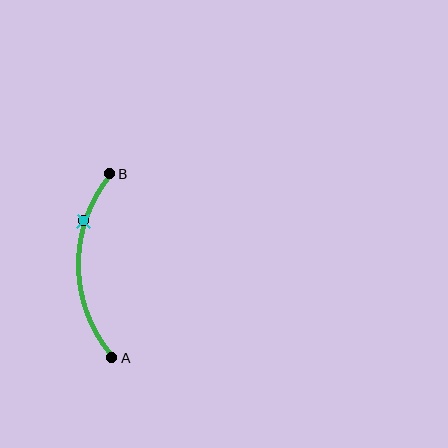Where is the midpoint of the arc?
The arc midpoint is the point on the curve farthest from the straight line joining A and B. It sits to the left of that line.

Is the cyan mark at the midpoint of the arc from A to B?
No. The cyan mark lies on the arc but is closer to endpoint B. The arc midpoint would be at the point on the curve equidistant along the arc from both A and B.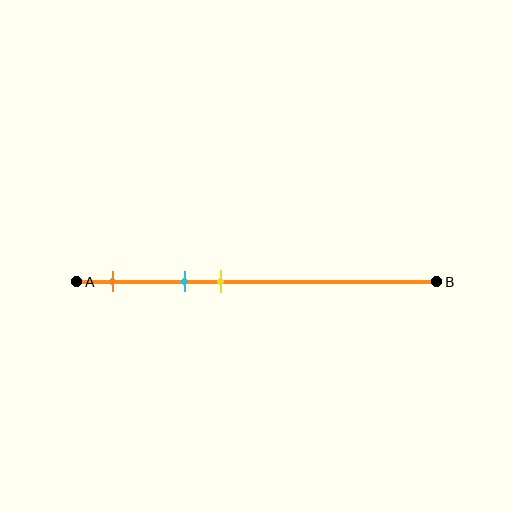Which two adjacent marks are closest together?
The cyan and yellow marks are the closest adjacent pair.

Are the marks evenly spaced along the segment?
Yes, the marks are approximately evenly spaced.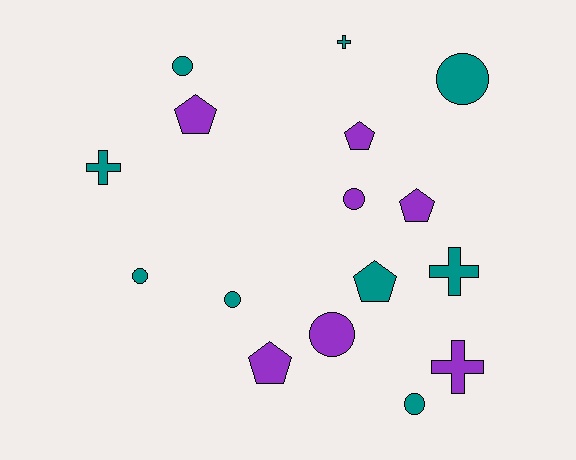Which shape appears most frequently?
Circle, with 7 objects.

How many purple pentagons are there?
There are 4 purple pentagons.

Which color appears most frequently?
Teal, with 9 objects.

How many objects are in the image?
There are 16 objects.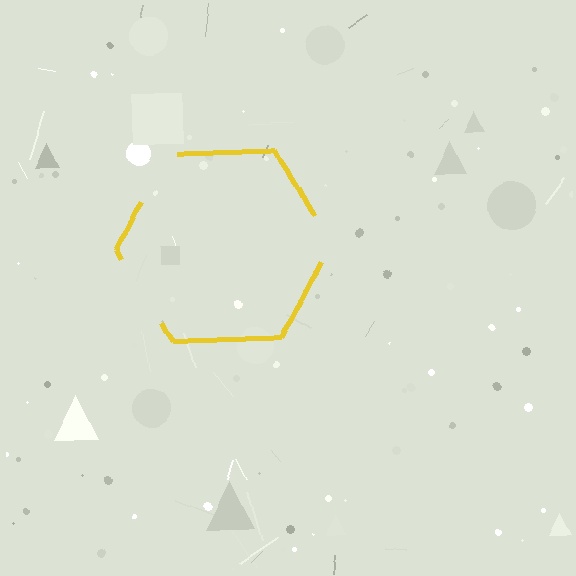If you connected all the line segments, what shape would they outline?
They would outline a hexagon.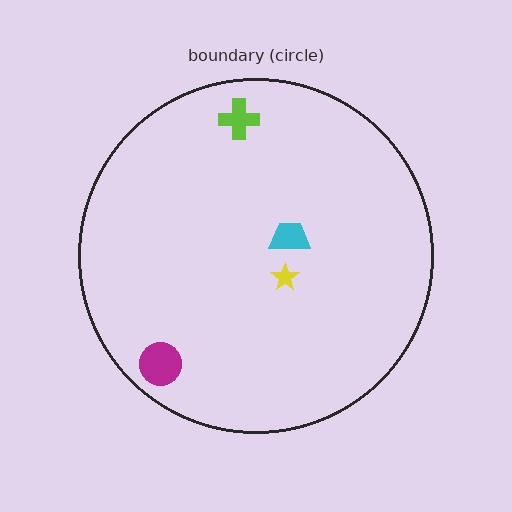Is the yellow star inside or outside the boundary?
Inside.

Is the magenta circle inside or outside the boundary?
Inside.